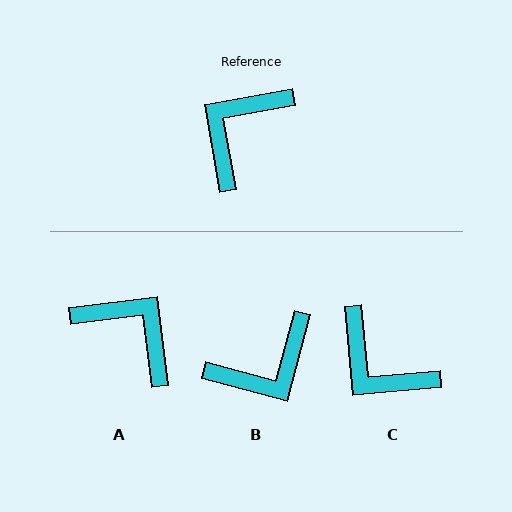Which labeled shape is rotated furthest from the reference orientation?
B, about 155 degrees away.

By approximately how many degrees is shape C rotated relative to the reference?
Approximately 85 degrees counter-clockwise.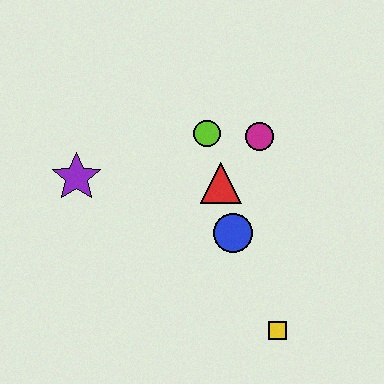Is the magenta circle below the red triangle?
No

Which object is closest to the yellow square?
The blue circle is closest to the yellow square.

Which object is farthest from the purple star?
The yellow square is farthest from the purple star.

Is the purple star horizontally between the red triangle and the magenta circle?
No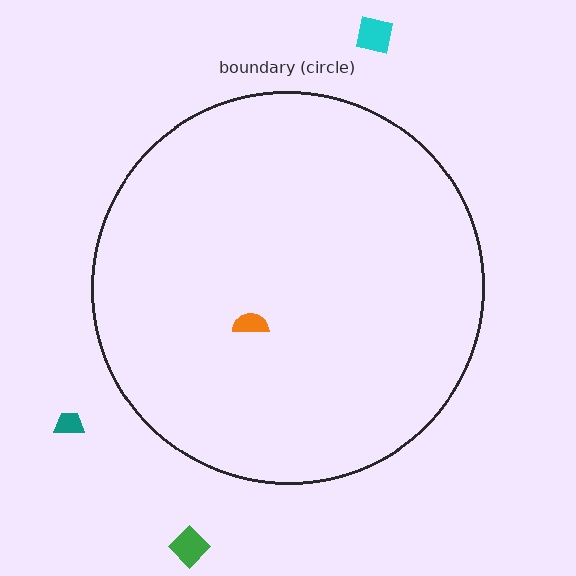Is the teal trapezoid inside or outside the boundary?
Outside.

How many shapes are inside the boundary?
1 inside, 3 outside.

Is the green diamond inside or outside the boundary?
Outside.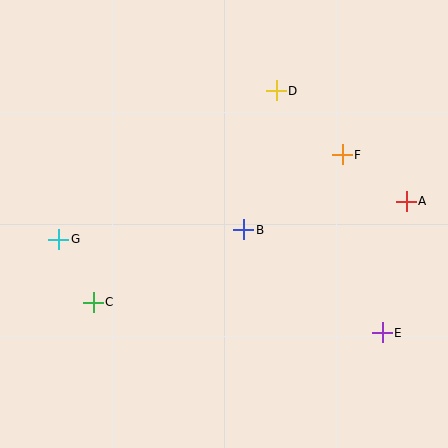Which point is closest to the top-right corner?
Point F is closest to the top-right corner.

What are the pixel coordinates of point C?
Point C is at (93, 302).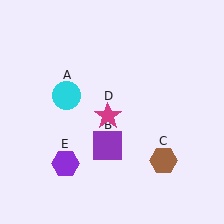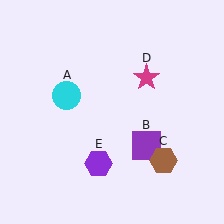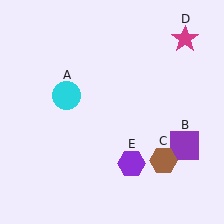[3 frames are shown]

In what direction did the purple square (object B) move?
The purple square (object B) moved right.